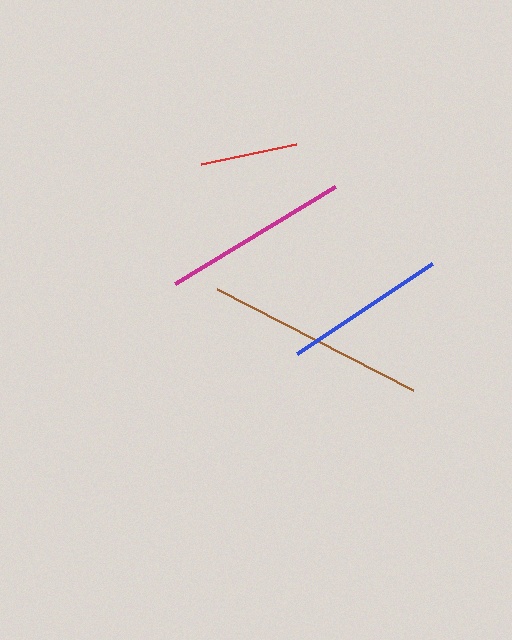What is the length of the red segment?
The red segment is approximately 97 pixels long.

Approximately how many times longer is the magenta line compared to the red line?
The magenta line is approximately 1.9 times the length of the red line.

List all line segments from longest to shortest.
From longest to shortest: brown, magenta, blue, red.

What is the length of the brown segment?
The brown segment is approximately 220 pixels long.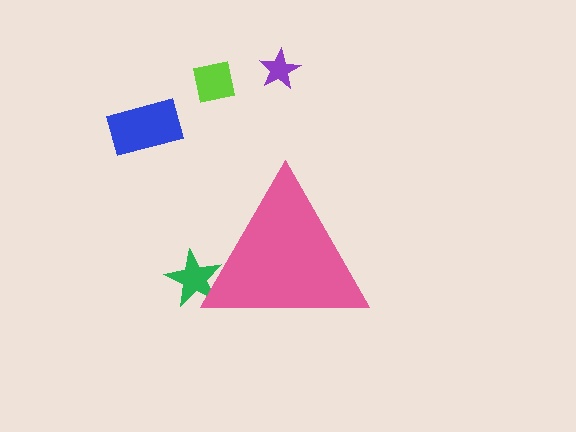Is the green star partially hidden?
Yes, the green star is partially hidden behind the pink triangle.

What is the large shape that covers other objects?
A pink triangle.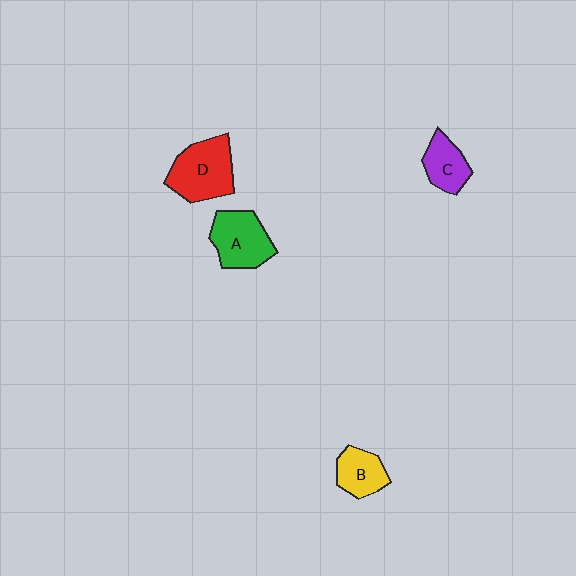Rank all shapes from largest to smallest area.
From largest to smallest: D (red), A (green), B (yellow), C (purple).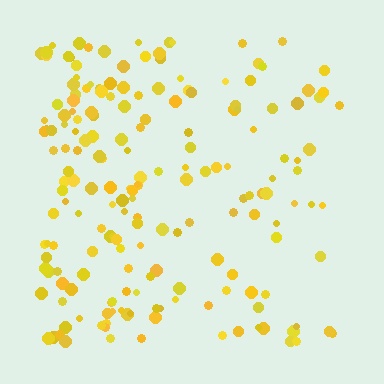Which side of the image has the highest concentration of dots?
The left.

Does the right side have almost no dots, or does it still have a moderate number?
Still a moderate number, just noticeably fewer than the left.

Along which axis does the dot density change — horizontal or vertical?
Horizontal.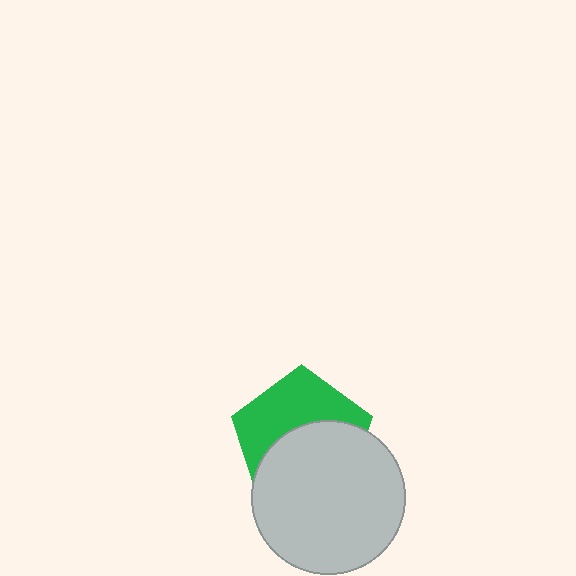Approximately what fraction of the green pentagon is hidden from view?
Roughly 53% of the green pentagon is hidden behind the light gray circle.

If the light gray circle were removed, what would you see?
You would see the complete green pentagon.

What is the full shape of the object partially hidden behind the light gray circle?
The partially hidden object is a green pentagon.